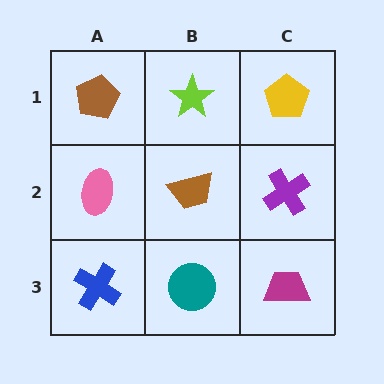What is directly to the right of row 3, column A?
A teal circle.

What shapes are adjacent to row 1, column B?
A brown trapezoid (row 2, column B), a brown pentagon (row 1, column A), a yellow pentagon (row 1, column C).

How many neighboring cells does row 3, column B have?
3.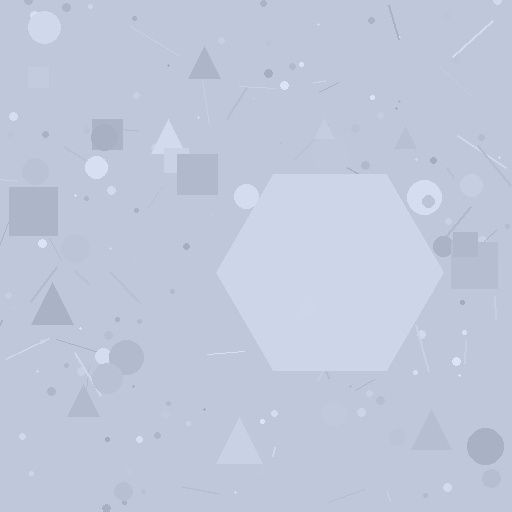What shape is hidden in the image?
A hexagon is hidden in the image.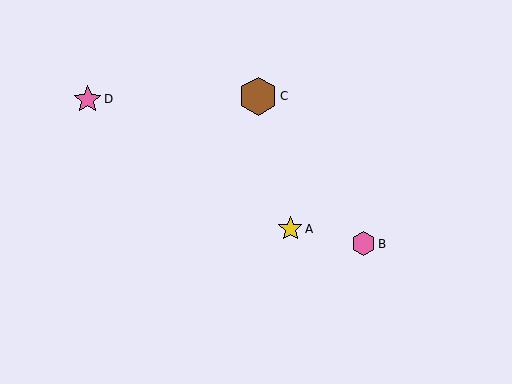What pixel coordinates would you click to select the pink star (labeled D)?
Click at (88, 99) to select the pink star D.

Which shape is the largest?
The brown hexagon (labeled C) is the largest.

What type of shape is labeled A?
Shape A is a yellow star.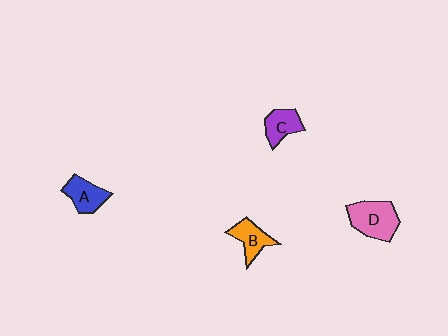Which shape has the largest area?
Shape D (pink).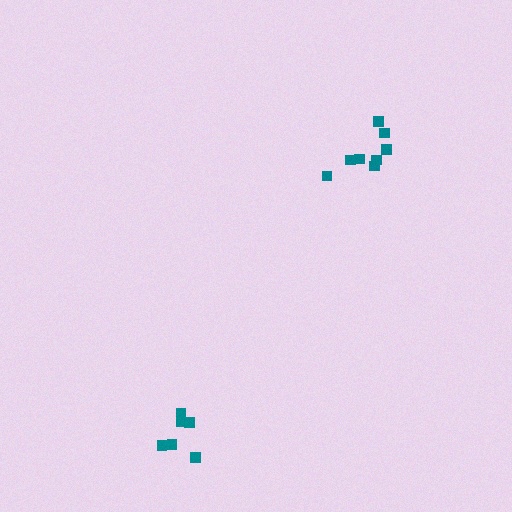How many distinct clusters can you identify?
There are 2 distinct clusters.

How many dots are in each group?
Group 1: 6 dots, Group 2: 8 dots (14 total).